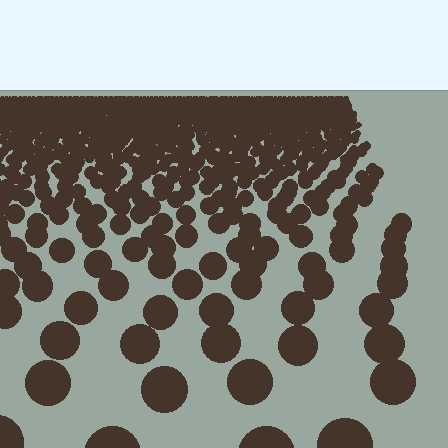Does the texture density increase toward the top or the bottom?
Density increases toward the top.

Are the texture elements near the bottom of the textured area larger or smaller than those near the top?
Larger. Near the bottom, elements are closer to the viewer and appear at a bigger on-screen size.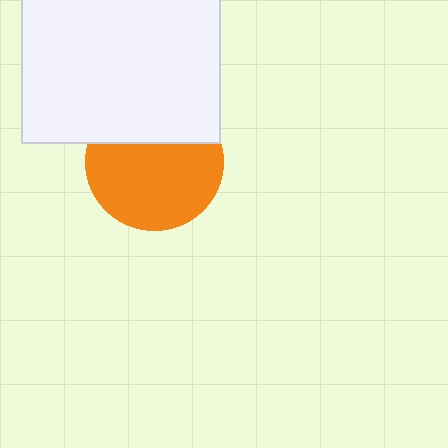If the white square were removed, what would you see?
You would see the complete orange circle.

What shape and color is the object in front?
The object in front is a white square.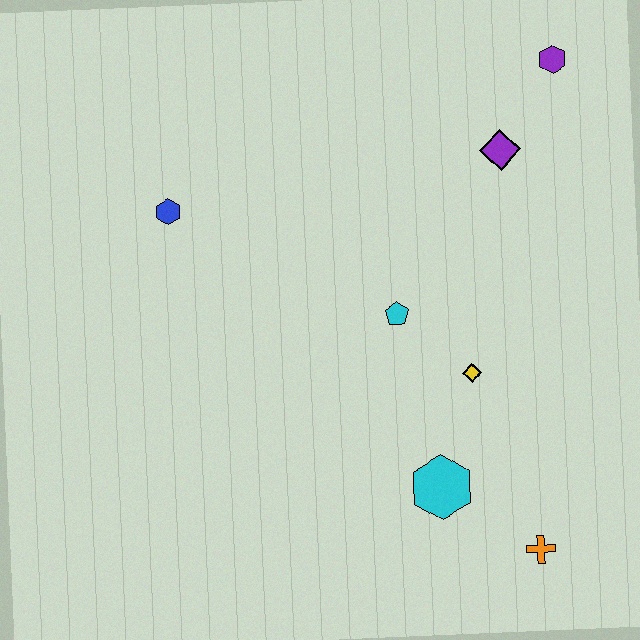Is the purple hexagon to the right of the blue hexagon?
Yes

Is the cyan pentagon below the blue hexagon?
Yes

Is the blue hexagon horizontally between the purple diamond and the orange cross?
No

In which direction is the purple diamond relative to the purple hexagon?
The purple diamond is below the purple hexagon.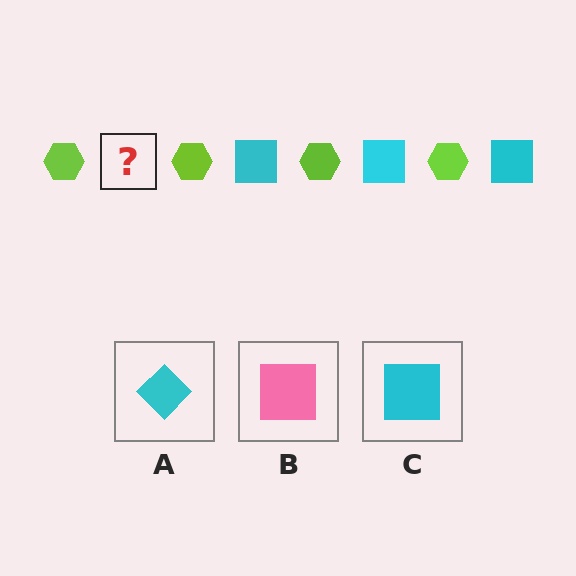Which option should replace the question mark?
Option C.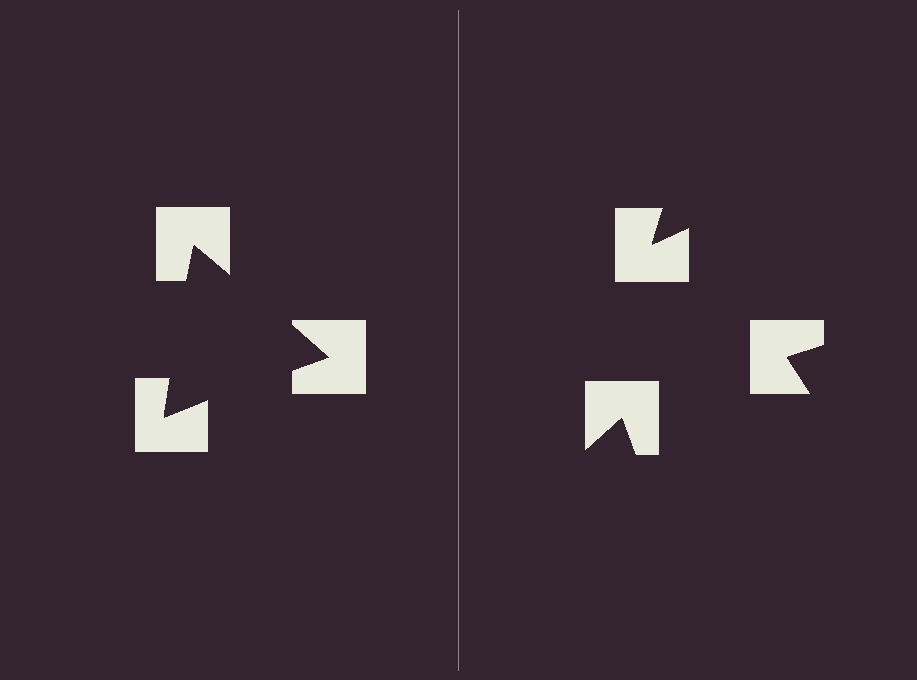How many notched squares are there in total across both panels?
6 — 3 on each side.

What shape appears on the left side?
An illusory triangle.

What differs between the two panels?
The notched squares are positioned identically on both sides; only the wedge orientations differ. On the left they align to a triangle; on the right they are misaligned.